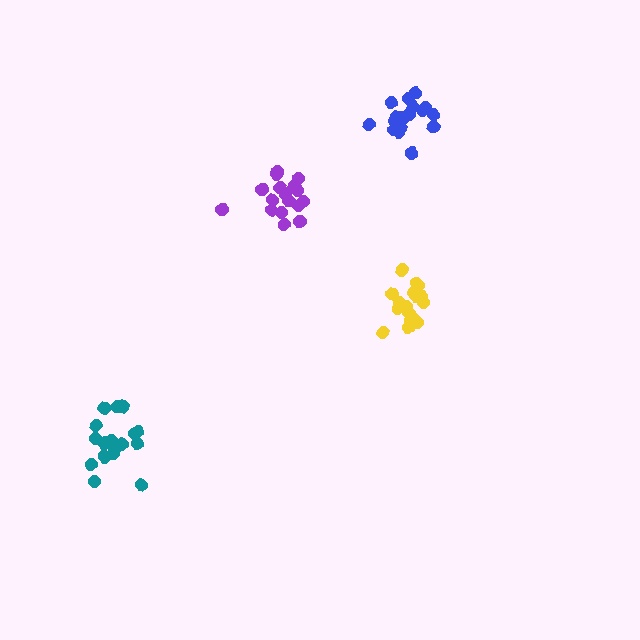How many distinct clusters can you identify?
There are 4 distinct clusters.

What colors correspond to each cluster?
The clusters are colored: blue, purple, teal, yellow.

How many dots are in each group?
Group 1: 18 dots, Group 2: 17 dots, Group 3: 20 dots, Group 4: 18 dots (73 total).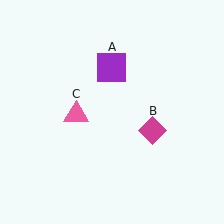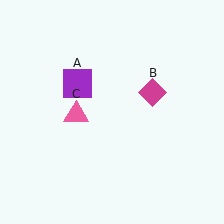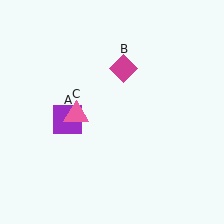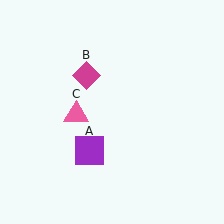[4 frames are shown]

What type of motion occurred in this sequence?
The purple square (object A), magenta diamond (object B) rotated counterclockwise around the center of the scene.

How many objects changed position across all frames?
2 objects changed position: purple square (object A), magenta diamond (object B).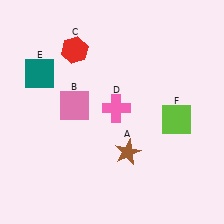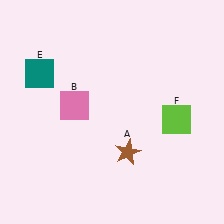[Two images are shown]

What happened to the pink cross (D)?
The pink cross (D) was removed in Image 2. It was in the top-right area of Image 1.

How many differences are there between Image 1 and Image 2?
There are 2 differences between the two images.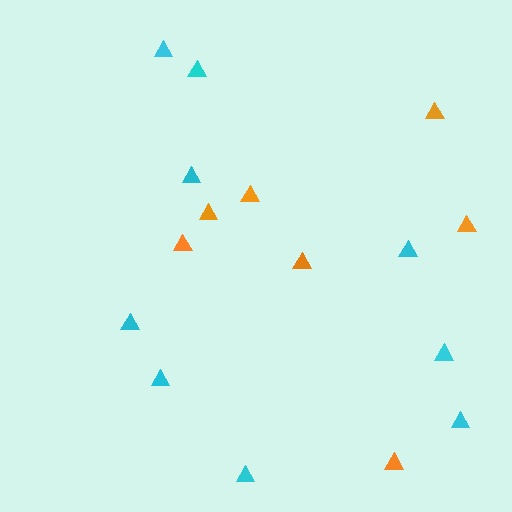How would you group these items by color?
There are 2 groups: one group of orange triangles (7) and one group of cyan triangles (9).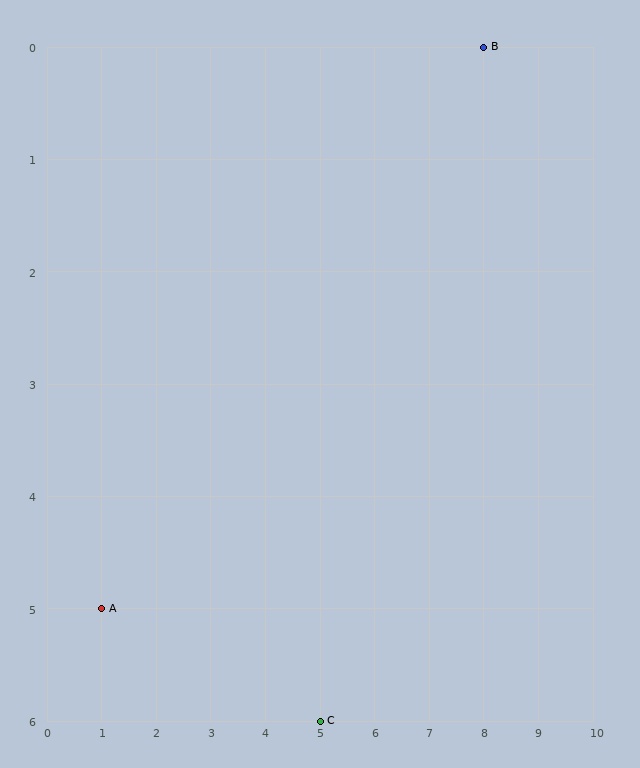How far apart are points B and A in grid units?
Points B and A are 7 columns and 5 rows apart (about 8.6 grid units diagonally).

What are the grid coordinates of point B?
Point B is at grid coordinates (8, 0).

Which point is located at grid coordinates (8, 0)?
Point B is at (8, 0).